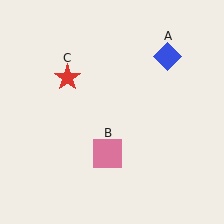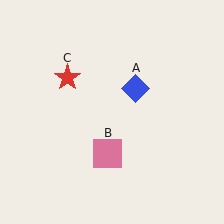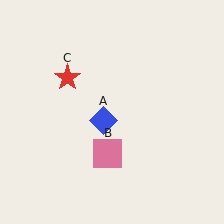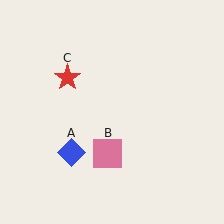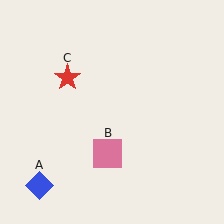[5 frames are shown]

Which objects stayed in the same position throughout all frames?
Pink square (object B) and red star (object C) remained stationary.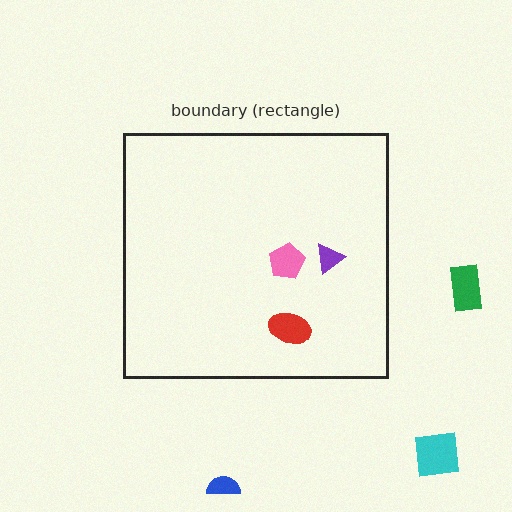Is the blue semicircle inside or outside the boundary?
Outside.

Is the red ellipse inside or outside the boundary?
Inside.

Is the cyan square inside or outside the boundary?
Outside.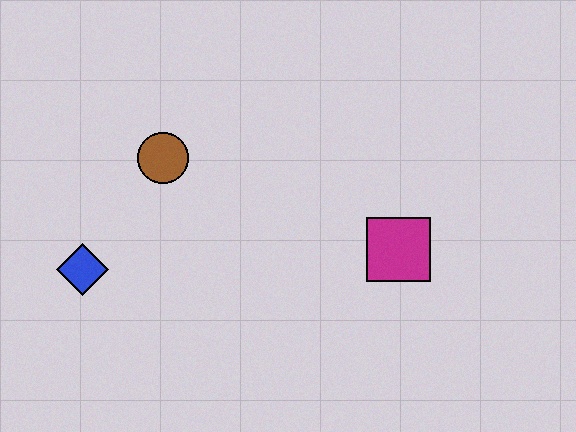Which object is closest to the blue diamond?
The brown circle is closest to the blue diamond.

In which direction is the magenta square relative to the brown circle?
The magenta square is to the right of the brown circle.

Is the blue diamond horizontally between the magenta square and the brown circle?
No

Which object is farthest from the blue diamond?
The magenta square is farthest from the blue diamond.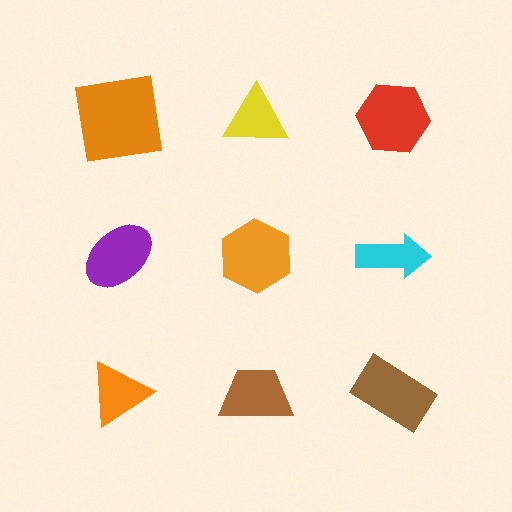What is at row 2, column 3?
A cyan arrow.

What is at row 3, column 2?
A brown trapezoid.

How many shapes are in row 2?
3 shapes.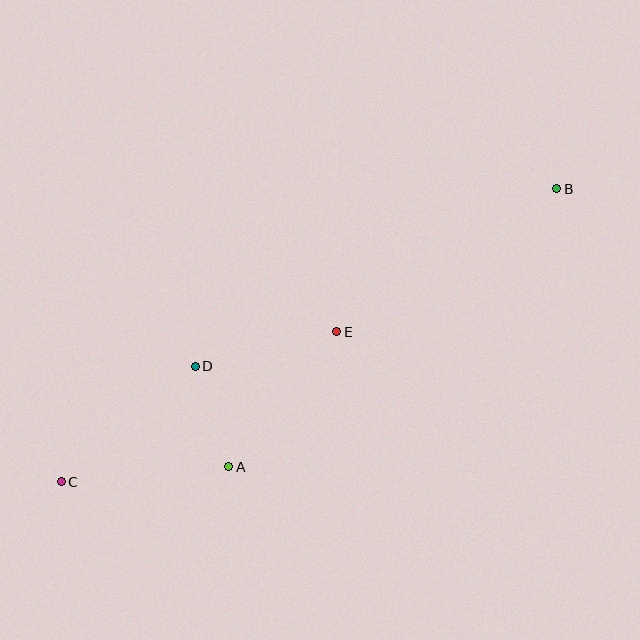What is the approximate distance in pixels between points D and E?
The distance between D and E is approximately 146 pixels.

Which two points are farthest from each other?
Points B and C are farthest from each other.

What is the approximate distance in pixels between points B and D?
The distance between B and D is approximately 403 pixels.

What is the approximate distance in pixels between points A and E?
The distance between A and E is approximately 173 pixels.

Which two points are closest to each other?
Points A and D are closest to each other.